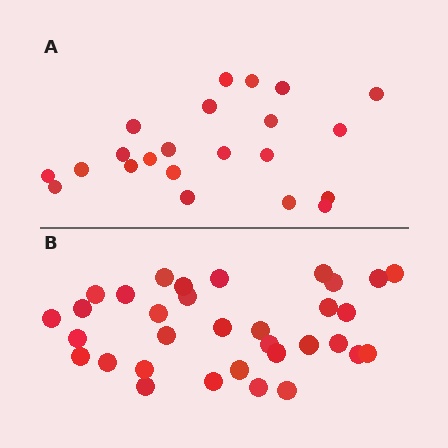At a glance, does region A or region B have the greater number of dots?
Region B (the bottom region) has more dots.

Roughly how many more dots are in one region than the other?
Region B has roughly 12 or so more dots than region A.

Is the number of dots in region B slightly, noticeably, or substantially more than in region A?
Region B has substantially more. The ratio is roughly 1.5 to 1.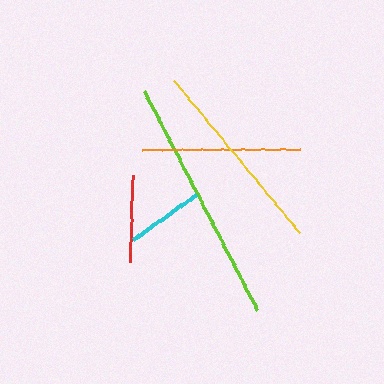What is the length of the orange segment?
The orange segment is approximately 158 pixels long.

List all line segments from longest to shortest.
From longest to shortest: lime, yellow, orange, red, cyan.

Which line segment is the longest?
The lime line is the longest at approximately 248 pixels.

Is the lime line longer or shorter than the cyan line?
The lime line is longer than the cyan line.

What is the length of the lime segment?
The lime segment is approximately 248 pixels long.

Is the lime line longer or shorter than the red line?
The lime line is longer than the red line.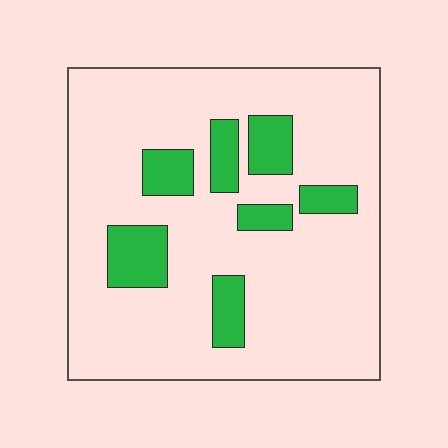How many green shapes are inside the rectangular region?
7.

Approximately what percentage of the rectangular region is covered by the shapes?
Approximately 15%.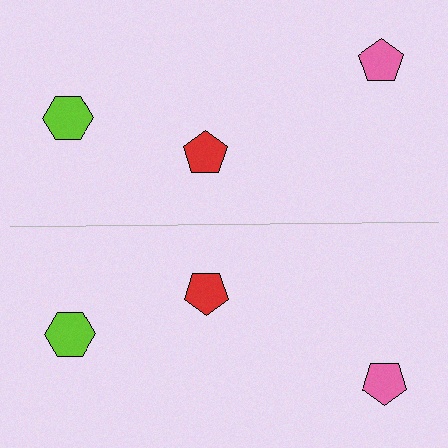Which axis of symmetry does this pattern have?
The pattern has a horizontal axis of symmetry running through the center of the image.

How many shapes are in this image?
There are 6 shapes in this image.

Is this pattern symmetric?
Yes, this pattern has bilateral (reflection) symmetry.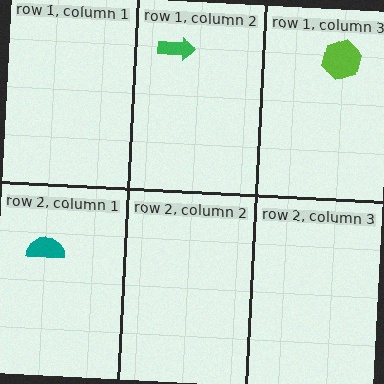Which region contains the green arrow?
The row 1, column 2 region.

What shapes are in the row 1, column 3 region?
The lime hexagon.